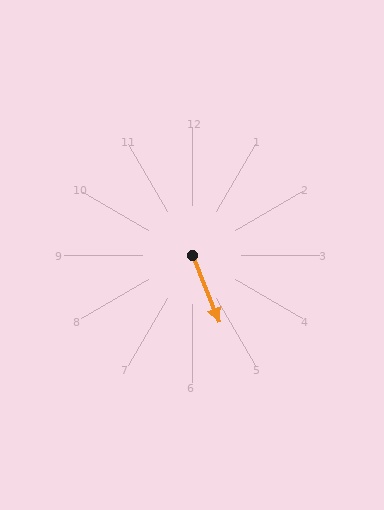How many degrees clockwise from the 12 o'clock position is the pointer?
Approximately 158 degrees.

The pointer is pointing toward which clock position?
Roughly 5 o'clock.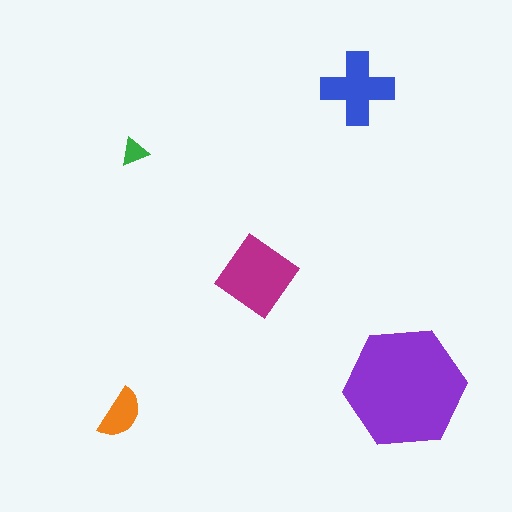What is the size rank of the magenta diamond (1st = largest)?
2nd.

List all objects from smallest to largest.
The green triangle, the orange semicircle, the blue cross, the magenta diamond, the purple hexagon.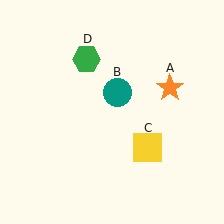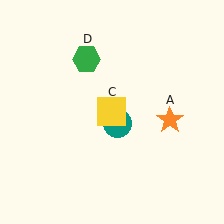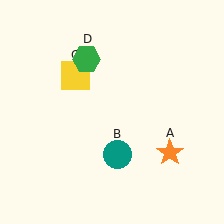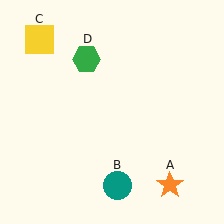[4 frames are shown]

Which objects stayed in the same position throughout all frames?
Green hexagon (object D) remained stationary.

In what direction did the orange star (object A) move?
The orange star (object A) moved down.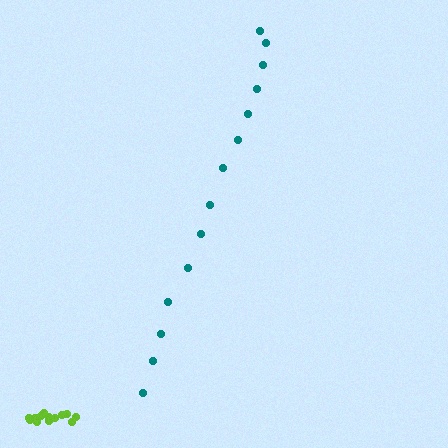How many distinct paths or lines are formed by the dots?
There are 2 distinct paths.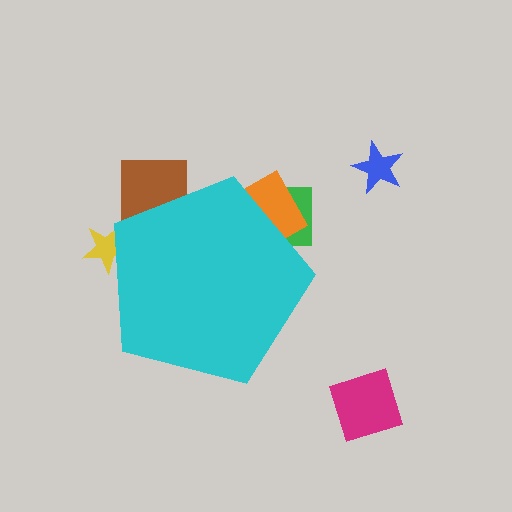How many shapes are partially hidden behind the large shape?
4 shapes are partially hidden.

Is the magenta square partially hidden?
No, the magenta square is fully visible.